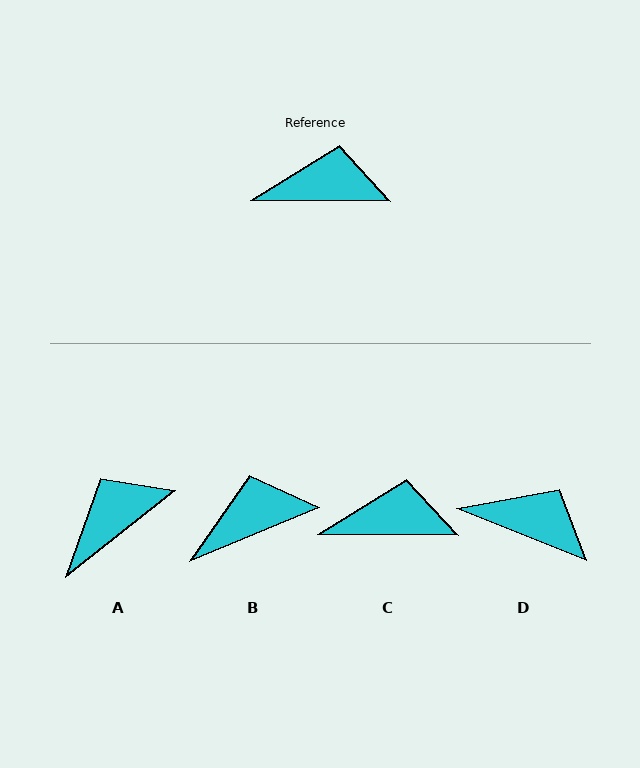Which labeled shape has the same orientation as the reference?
C.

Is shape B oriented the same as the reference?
No, it is off by about 23 degrees.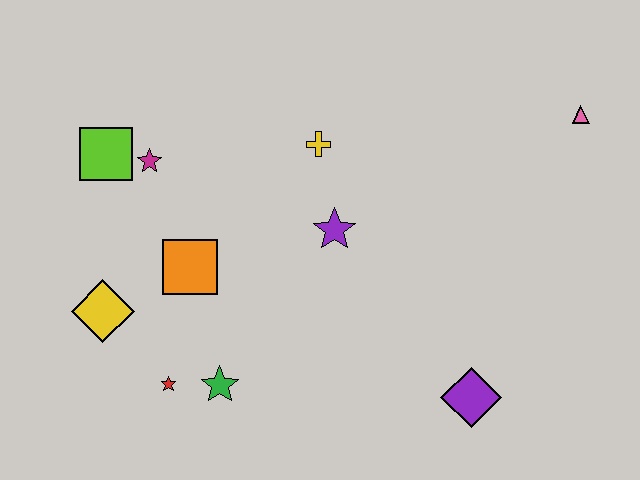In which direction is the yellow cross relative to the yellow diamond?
The yellow cross is to the right of the yellow diamond.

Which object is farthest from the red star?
The pink triangle is farthest from the red star.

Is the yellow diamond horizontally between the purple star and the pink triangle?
No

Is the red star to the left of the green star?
Yes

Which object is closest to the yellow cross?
The purple star is closest to the yellow cross.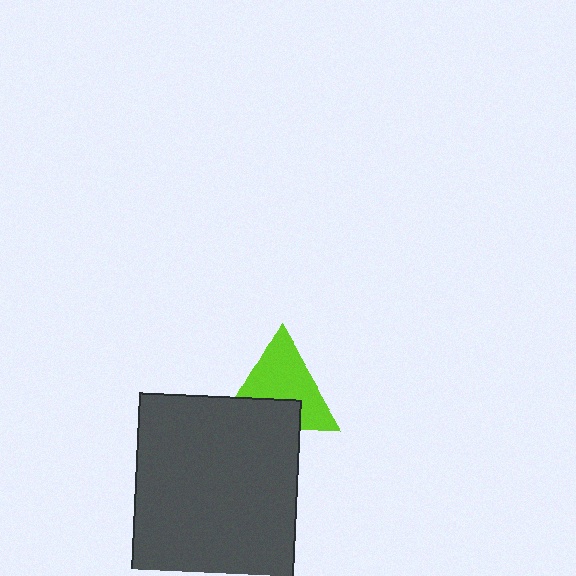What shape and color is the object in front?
The object in front is a dark gray rectangle.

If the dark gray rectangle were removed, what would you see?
You would see the complete lime triangle.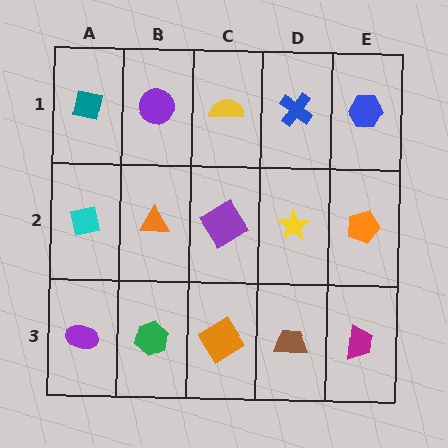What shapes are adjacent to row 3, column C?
A purple diamond (row 2, column C), a green hexagon (row 3, column B), a brown trapezoid (row 3, column D).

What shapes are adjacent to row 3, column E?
An orange pentagon (row 2, column E), a brown trapezoid (row 3, column D).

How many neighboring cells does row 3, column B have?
3.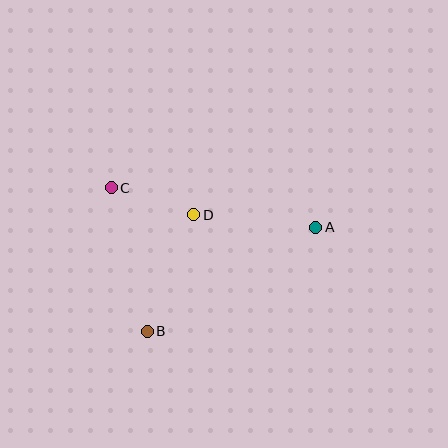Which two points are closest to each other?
Points C and D are closest to each other.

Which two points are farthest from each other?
Points A and C are farthest from each other.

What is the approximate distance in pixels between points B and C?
The distance between B and C is approximately 148 pixels.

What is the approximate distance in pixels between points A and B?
The distance between A and B is approximately 198 pixels.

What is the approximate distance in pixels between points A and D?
The distance between A and D is approximately 122 pixels.